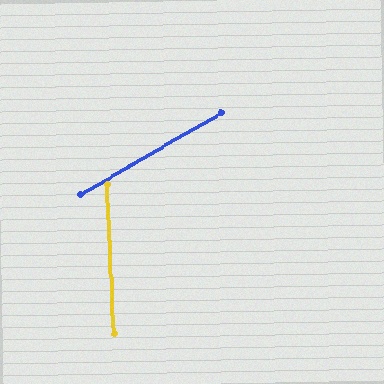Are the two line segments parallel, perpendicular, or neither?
Neither parallel nor perpendicular — they differ by about 62°.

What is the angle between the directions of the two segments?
Approximately 62 degrees.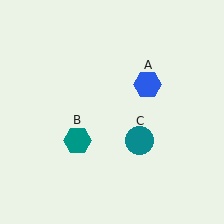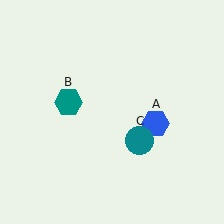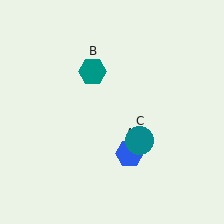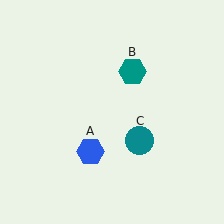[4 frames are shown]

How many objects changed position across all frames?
2 objects changed position: blue hexagon (object A), teal hexagon (object B).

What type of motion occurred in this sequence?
The blue hexagon (object A), teal hexagon (object B) rotated clockwise around the center of the scene.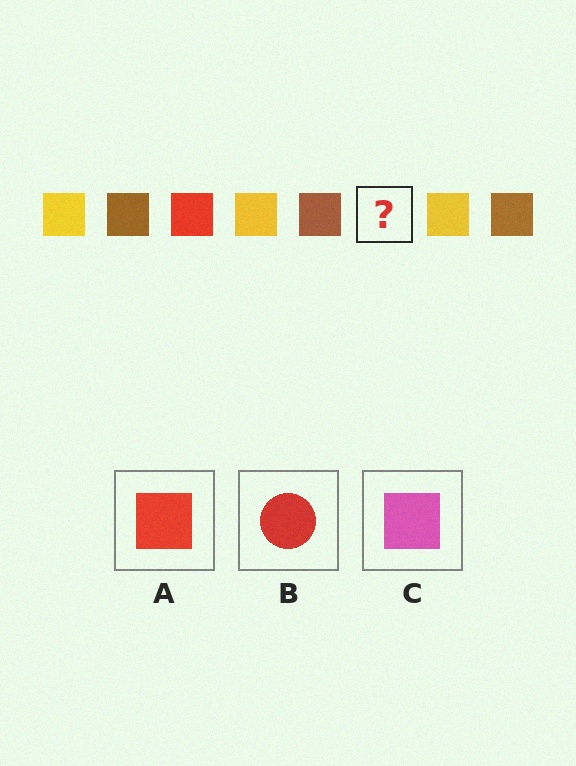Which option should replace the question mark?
Option A.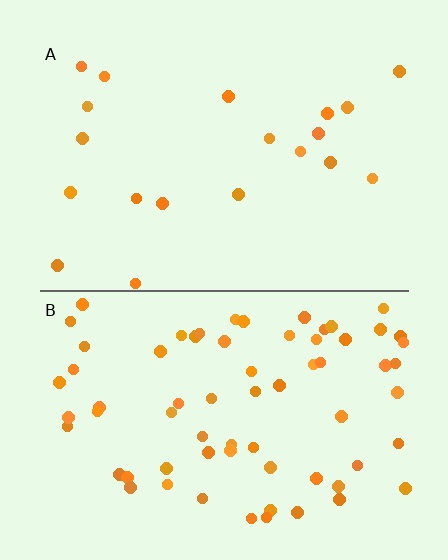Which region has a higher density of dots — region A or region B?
B (the bottom).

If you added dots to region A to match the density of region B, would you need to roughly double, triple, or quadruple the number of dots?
Approximately triple.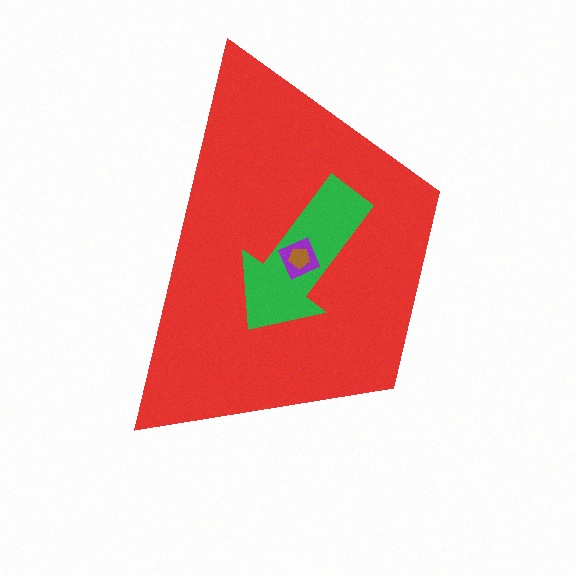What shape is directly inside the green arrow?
The purple diamond.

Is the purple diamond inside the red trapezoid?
Yes.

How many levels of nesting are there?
4.